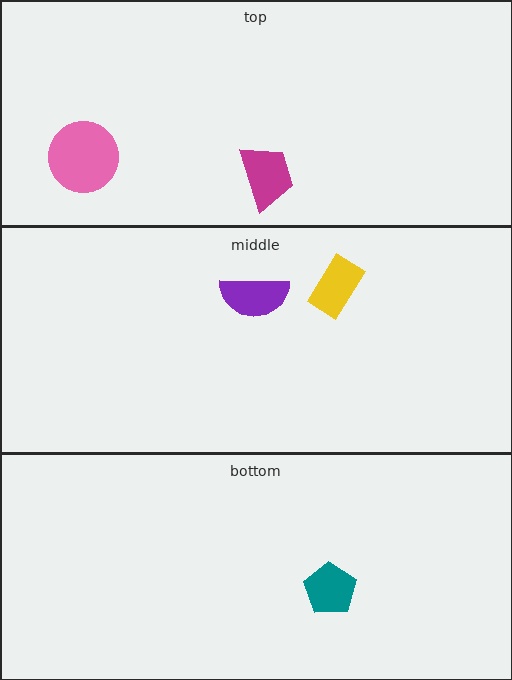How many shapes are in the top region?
2.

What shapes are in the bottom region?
The teal pentagon.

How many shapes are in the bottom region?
1.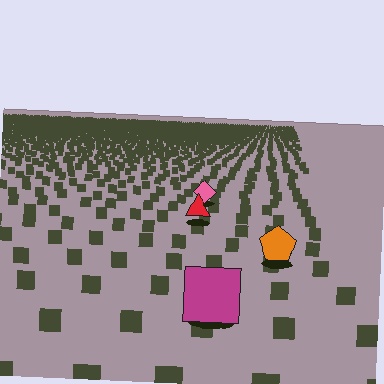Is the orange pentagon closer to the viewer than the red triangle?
Yes. The orange pentagon is closer — you can tell from the texture gradient: the ground texture is coarser near it.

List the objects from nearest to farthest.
From nearest to farthest: the magenta square, the orange pentagon, the red triangle, the pink diamond.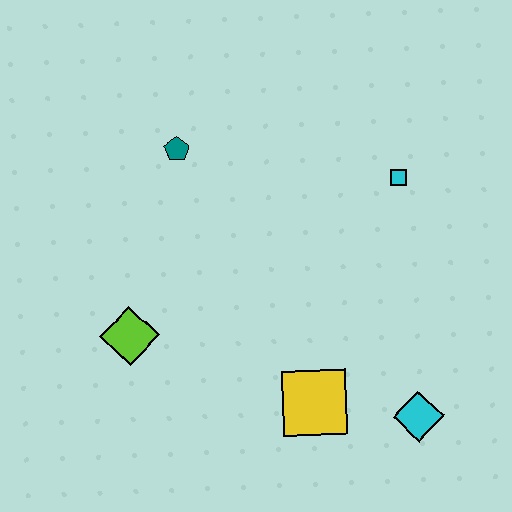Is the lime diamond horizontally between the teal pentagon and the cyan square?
No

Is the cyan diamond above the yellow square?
No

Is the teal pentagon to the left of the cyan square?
Yes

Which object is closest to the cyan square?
The teal pentagon is closest to the cyan square.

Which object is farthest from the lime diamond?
The cyan square is farthest from the lime diamond.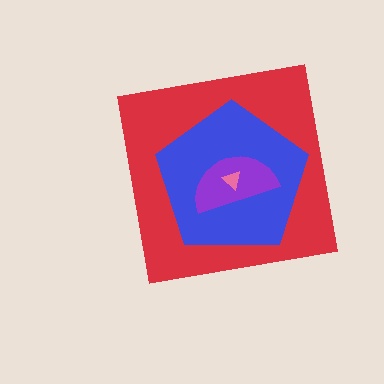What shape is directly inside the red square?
The blue pentagon.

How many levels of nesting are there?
4.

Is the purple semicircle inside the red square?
Yes.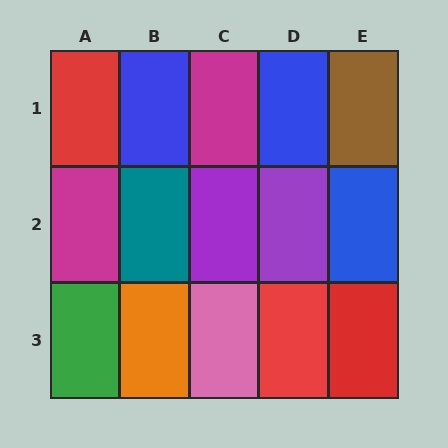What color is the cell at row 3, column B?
Orange.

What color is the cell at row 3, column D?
Red.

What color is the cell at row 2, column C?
Purple.